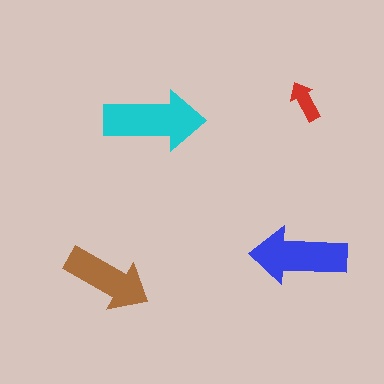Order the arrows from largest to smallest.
the cyan one, the blue one, the brown one, the red one.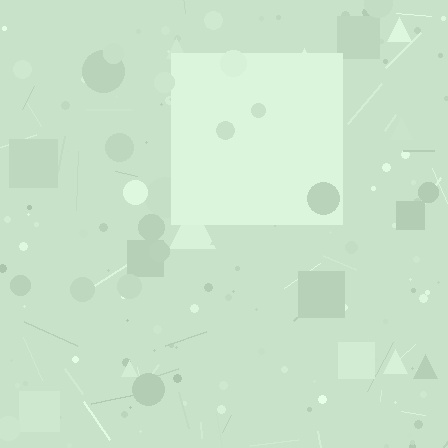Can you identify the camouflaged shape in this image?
The camouflaged shape is a square.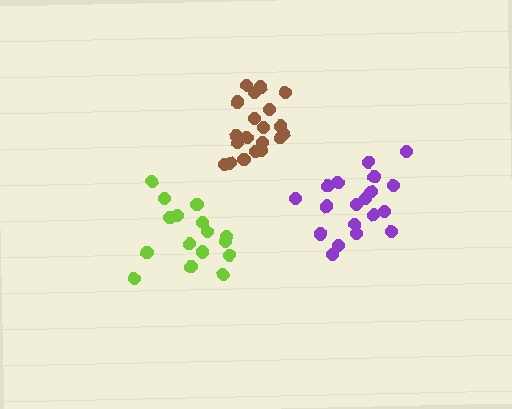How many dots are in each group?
Group 1: 19 dots, Group 2: 20 dots, Group 3: 16 dots (55 total).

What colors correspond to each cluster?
The clusters are colored: purple, brown, lime.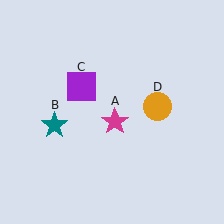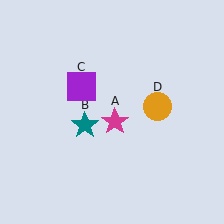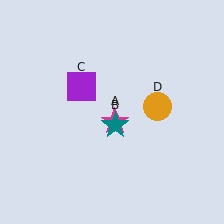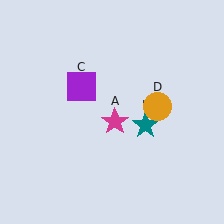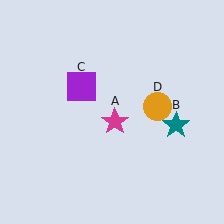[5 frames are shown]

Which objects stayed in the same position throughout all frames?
Magenta star (object A) and purple square (object C) and orange circle (object D) remained stationary.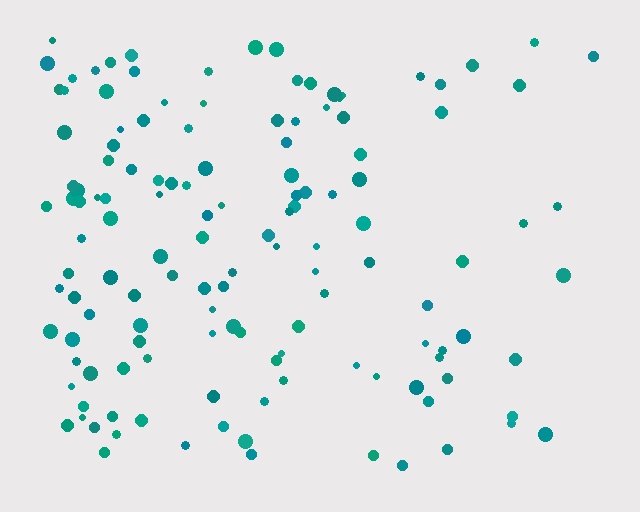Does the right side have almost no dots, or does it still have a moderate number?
Still a moderate number, just noticeably fewer than the left.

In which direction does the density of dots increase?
From right to left, with the left side densest.